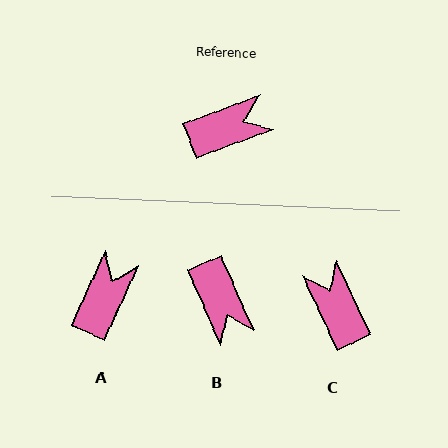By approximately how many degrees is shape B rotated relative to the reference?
Approximately 87 degrees clockwise.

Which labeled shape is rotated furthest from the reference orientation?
C, about 94 degrees away.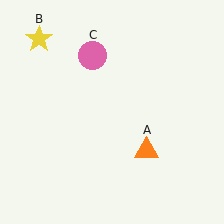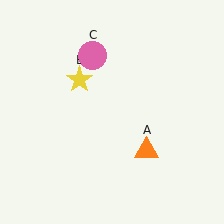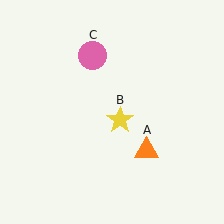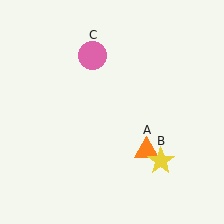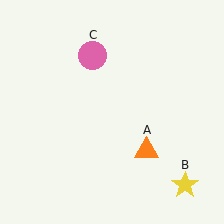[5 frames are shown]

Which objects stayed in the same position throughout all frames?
Orange triangle (object A) and pink circle (object C) remained stationary.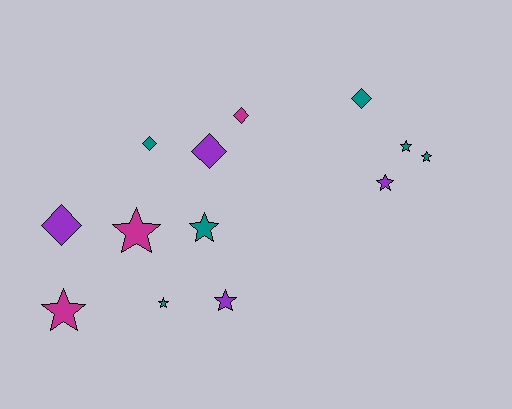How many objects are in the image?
There are 13 objects.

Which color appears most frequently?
Teal, with 6 objects.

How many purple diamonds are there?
There are 2 purple diamonds.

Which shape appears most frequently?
Star, with 8 objects.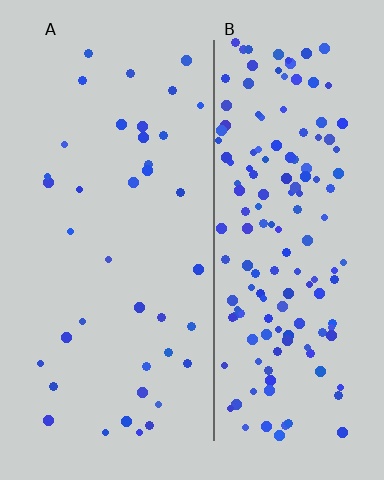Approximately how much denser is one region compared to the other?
Approximately 4.0× — region B over region A.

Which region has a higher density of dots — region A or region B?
B (the right).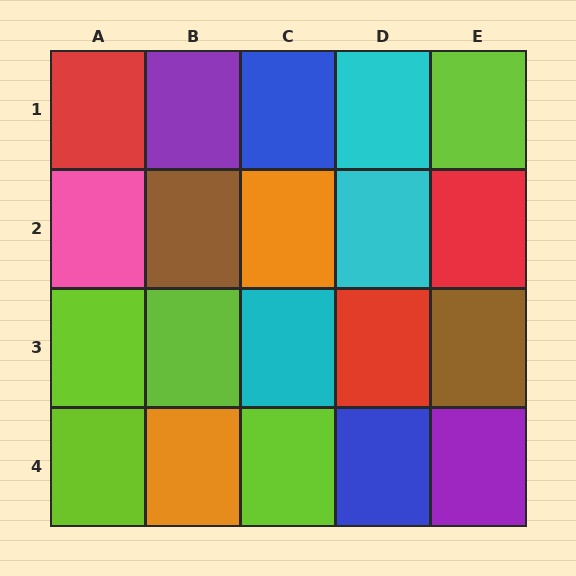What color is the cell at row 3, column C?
Cyan.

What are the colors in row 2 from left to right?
Pink, brown, orange, cyan, red.